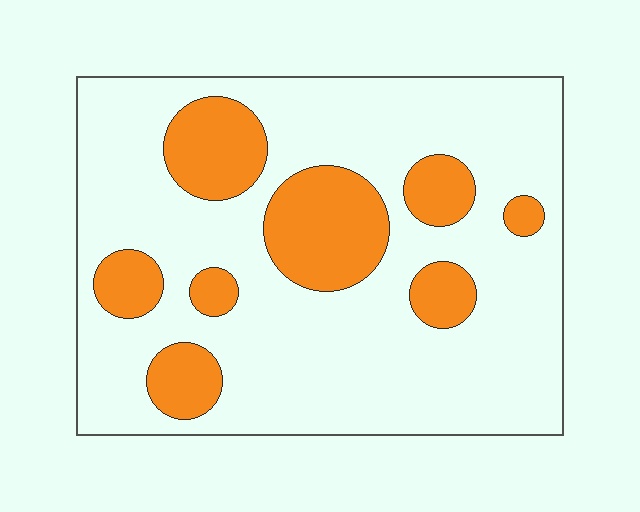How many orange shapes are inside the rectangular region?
8.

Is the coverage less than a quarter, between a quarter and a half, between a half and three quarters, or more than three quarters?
Less than a quarter.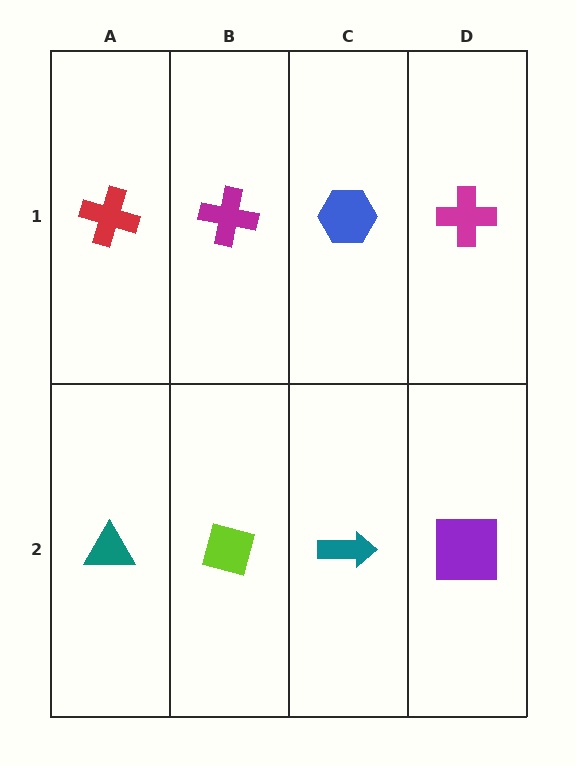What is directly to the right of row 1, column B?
A blue hexagon.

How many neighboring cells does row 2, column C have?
3.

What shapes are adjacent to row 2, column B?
A magenta cross (row 1, column B), a teal triangle (row 2, column A), a teal arrow (row 2, column C).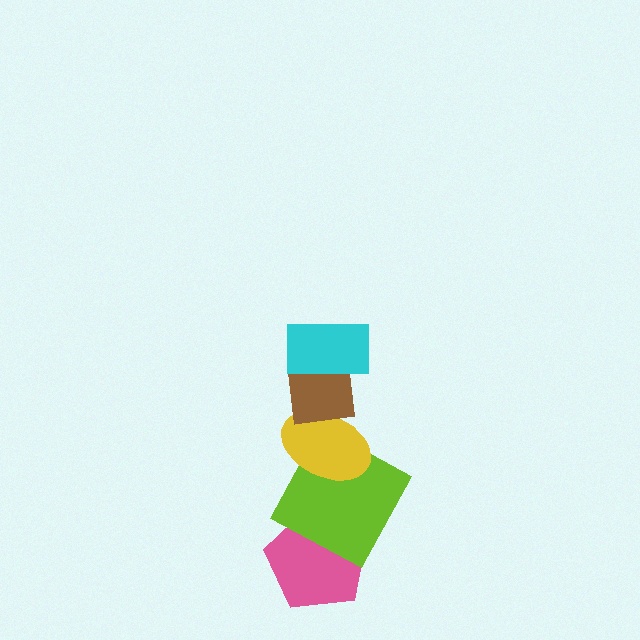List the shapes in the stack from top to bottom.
From top to bottom: the cyan rectangle, the brown square, the yellow ellipse, the lime square, the pink pentagon.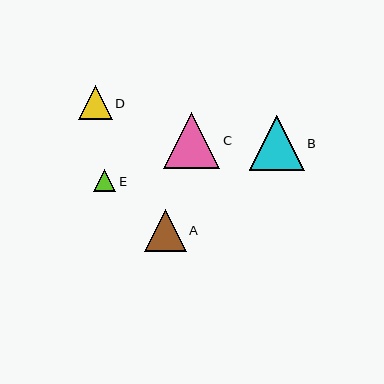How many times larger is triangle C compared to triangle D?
Triangle C is approximately 1.7 times the size of triangle D.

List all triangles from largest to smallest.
From largest to smallest: C, B, A, D, E.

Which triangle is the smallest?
Triangle E is the smallest with a size of approximately 22 pixels.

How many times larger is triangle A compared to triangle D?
Triangle A is approximately 1.2 times the size of triangle D.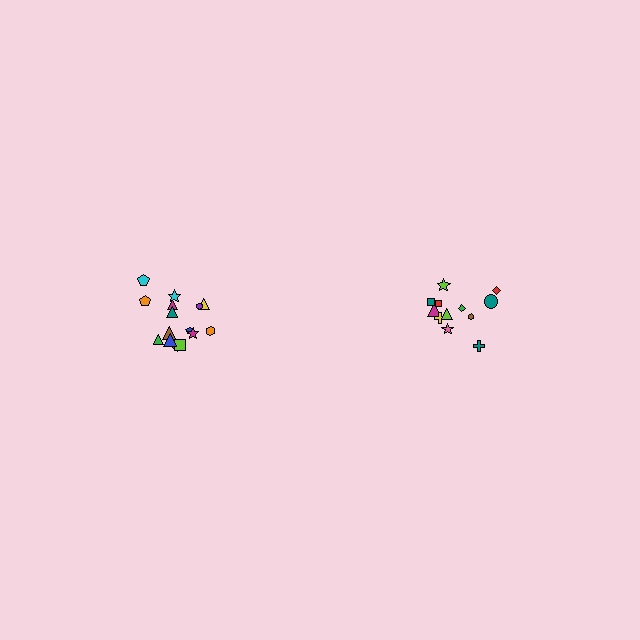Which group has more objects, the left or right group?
The left group.